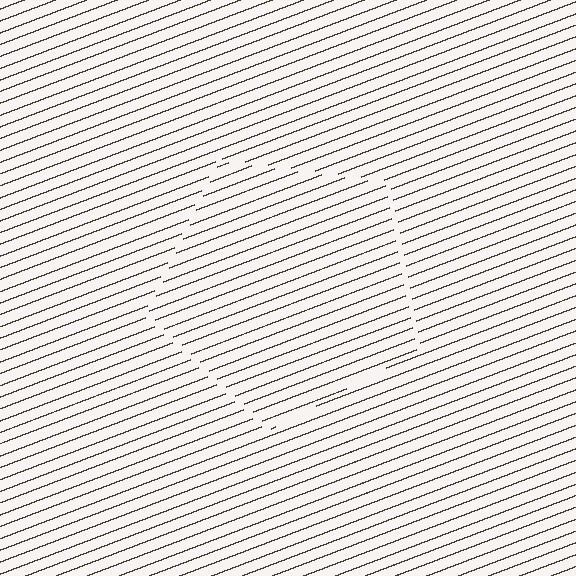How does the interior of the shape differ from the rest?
The interior of the shape contains the same grating, shifted by half a period — the contour is defined by the phase discontinuity where line-ends from the inner and outer gratings abut.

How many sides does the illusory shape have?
5 sides — the line-ends trace a pentagon.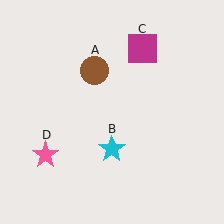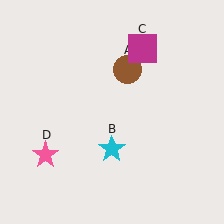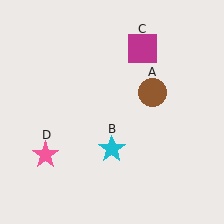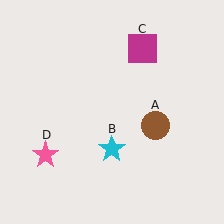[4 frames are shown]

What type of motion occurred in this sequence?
The brown circle (object A) rotated clockwise around the center of the scene.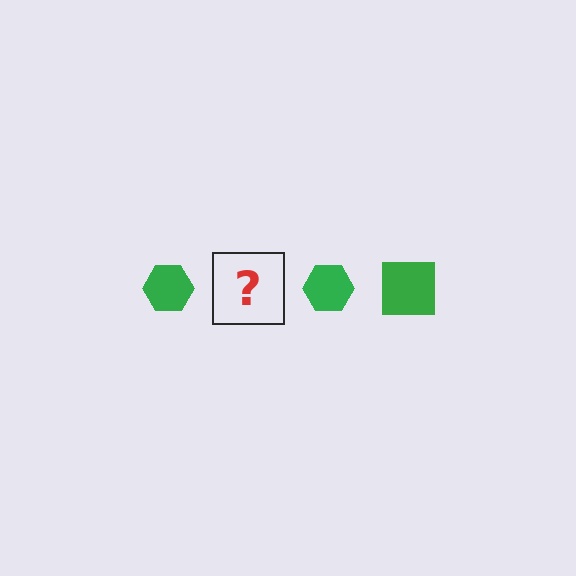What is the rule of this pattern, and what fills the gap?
The rule is that the pattern cycles through hexagon, square shapes in green. The gap should be filled with a green square.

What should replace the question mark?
The question mark should be replaced with a green square.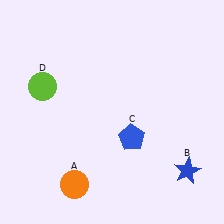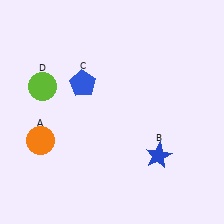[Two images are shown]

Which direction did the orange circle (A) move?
The orange circle (A) moved up.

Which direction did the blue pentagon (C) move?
The blue pentagon (C) moved up.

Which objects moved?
The objects that moved are: the orange circle (A), the blue star (B), the blue pentagon (C).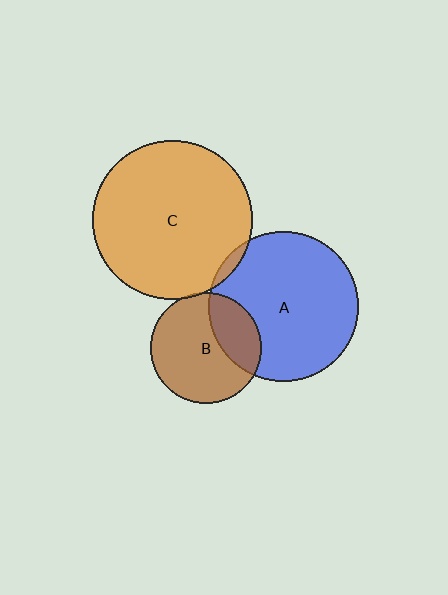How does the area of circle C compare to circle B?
Approximately 2.1 times.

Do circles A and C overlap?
Yes.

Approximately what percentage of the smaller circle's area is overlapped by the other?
Approximately 5%.